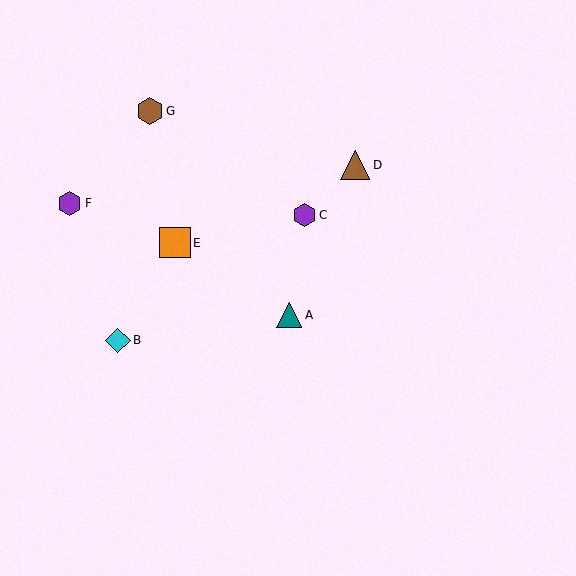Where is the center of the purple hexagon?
The center of the purple hexagon is at (305, 215).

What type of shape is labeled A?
Shape A is a teal triangle.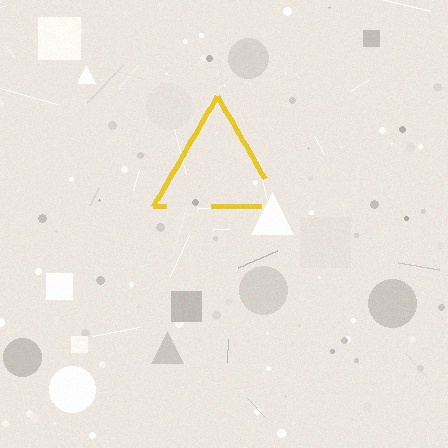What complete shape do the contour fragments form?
The contour fragments form a triangle.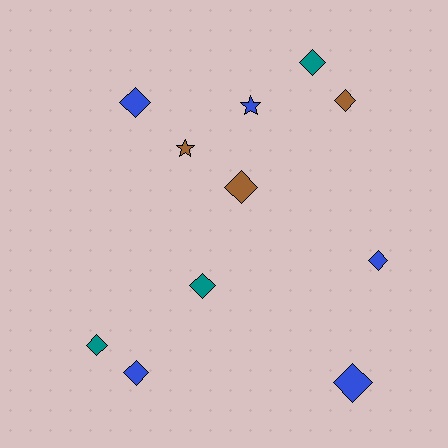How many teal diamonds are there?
There are 3 teal diamonds.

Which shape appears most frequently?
Diamond, with 9 objects.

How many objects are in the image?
There are 11 objects.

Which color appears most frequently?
Blue, with 5 objects.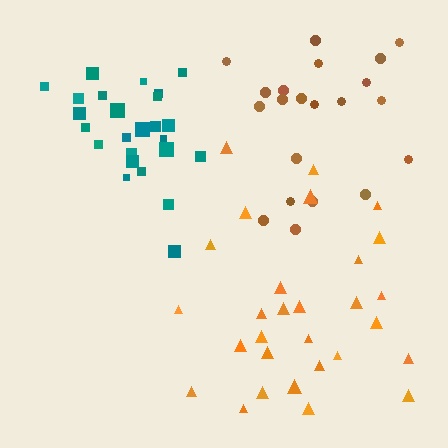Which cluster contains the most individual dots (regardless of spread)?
Orange (29).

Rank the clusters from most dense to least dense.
teal, orange, brown.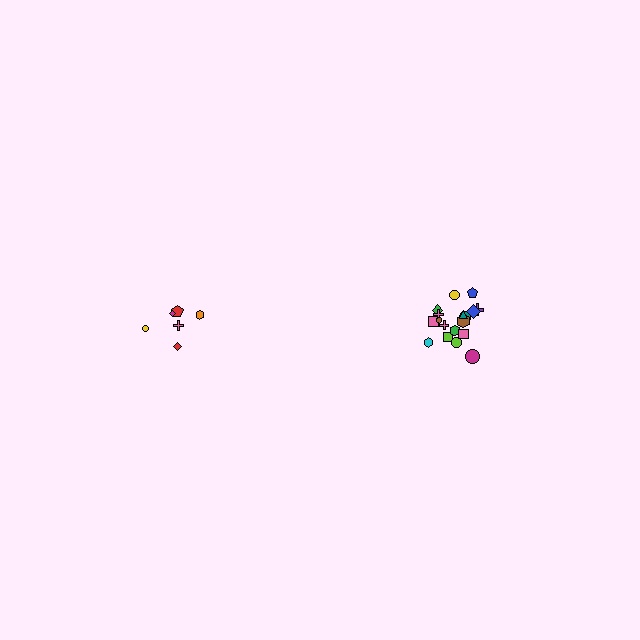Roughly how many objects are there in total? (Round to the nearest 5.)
Roughly 25 objects in total.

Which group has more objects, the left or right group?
The right group.